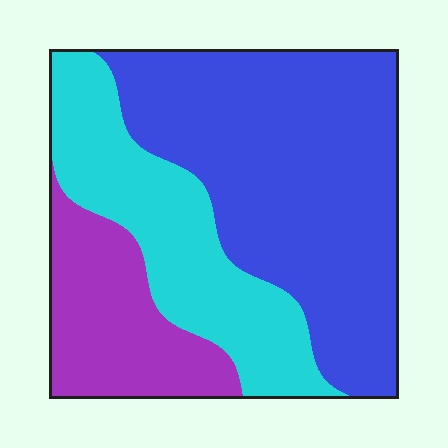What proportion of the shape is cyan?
Cyan covers roughly 30% of the shape.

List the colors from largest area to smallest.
From largest to smallest: blue, cyan, purple.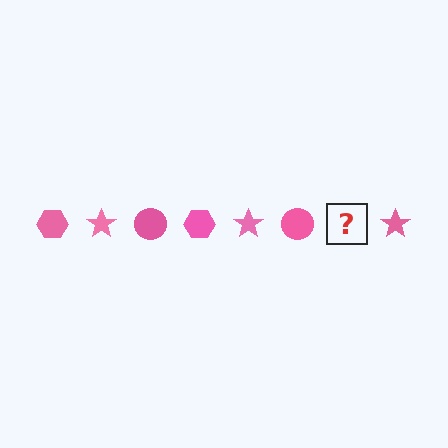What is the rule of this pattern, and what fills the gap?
The rule is that the pattern cycles through hexagon, star, circle shapes in pink. The gap should be filled with a pink hexagon.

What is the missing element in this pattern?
The missing element is a pink hexagon.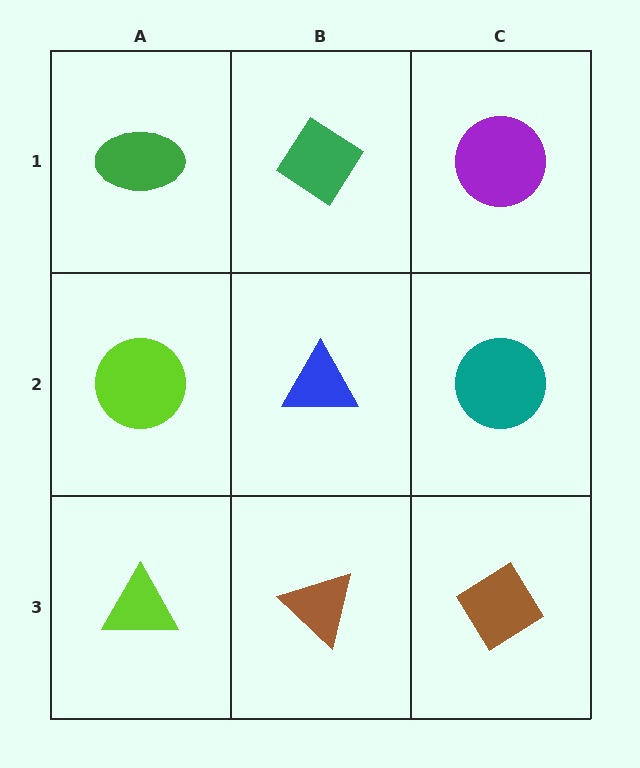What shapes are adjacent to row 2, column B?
A green diamond (row 1, column B), a brown triangle (row 3, column B), a lime circle (row 2, column A), a teal circle (row 2, column C).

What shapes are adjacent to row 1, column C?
A teal circle (row 2, column C), a green diamond (row 1, column B).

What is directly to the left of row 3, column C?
A brown triangle.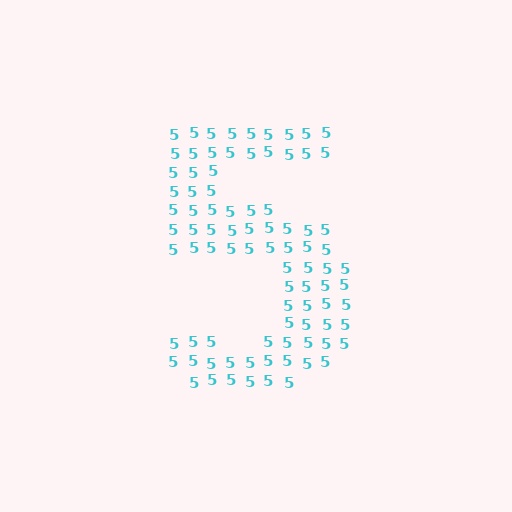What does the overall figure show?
The overall figure shows the digit 5.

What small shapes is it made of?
It is made of small digit 5's.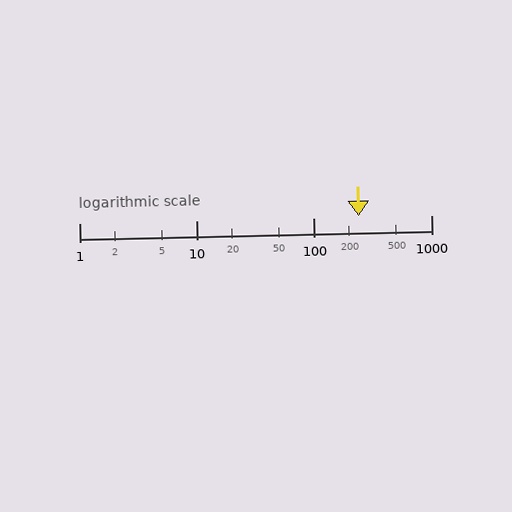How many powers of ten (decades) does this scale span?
The scale spans 3 decades, from 1 to 1000.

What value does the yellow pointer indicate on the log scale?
The pointer indicates approximately 240.